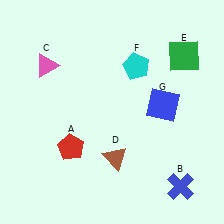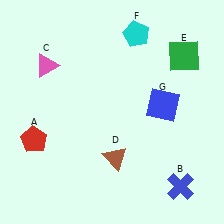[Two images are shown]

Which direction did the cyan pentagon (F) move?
The cyan pentagon (F) moved up.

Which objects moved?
The objects that moved are: the red pentagon (A), the cyan pentagon (F).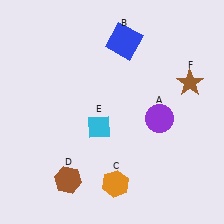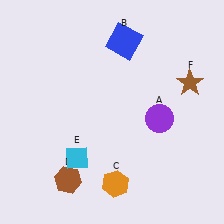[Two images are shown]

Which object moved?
The cyan diamond (E) moved down.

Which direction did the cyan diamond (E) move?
The cyan diamond (E) moved down.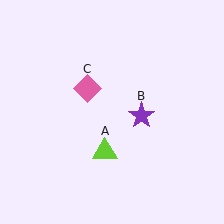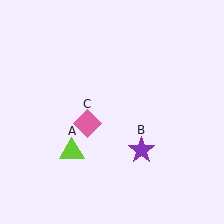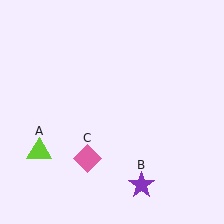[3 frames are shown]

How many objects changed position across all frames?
3 objects changed position: lime triangle (object A), purple star (object B), pink diamond (object C).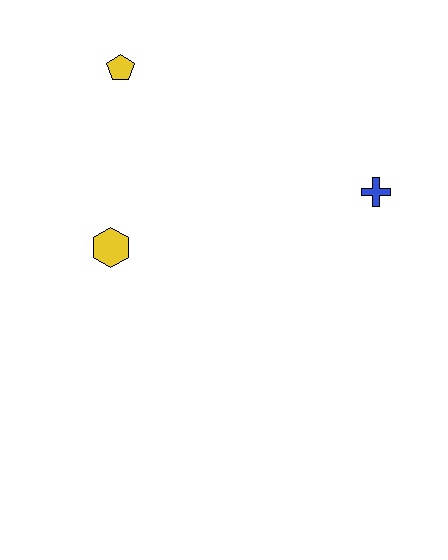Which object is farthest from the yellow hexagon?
The blue cross is farthest from the yellow hexagon.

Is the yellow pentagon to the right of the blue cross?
No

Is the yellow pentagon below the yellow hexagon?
No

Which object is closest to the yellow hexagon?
The yellow pentagon is closest to the yellow hexagon.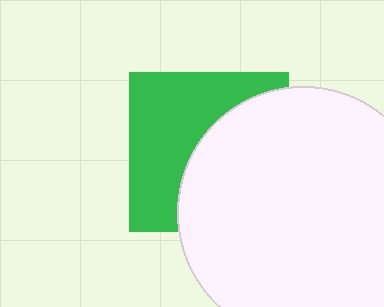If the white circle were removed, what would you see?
You would see the complete green square.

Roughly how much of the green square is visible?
About half of it is visible (roughly 50%).